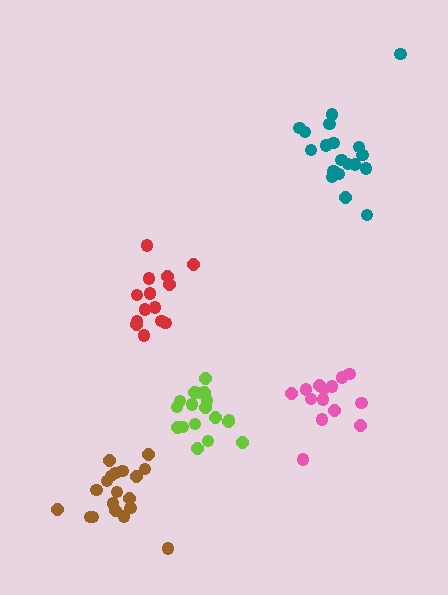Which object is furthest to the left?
The brown cluster is leftmost.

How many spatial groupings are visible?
There are 5 spatial groupings.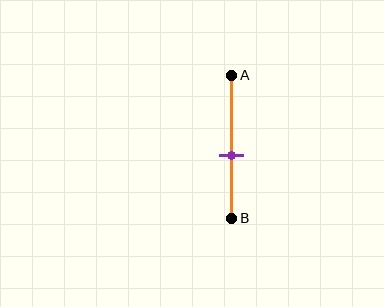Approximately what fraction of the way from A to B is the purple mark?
The purple mark is approximately 55% of the way from A to B.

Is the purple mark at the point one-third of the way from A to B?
No, the mark is at about 55% from A, not at the 33% one-third point.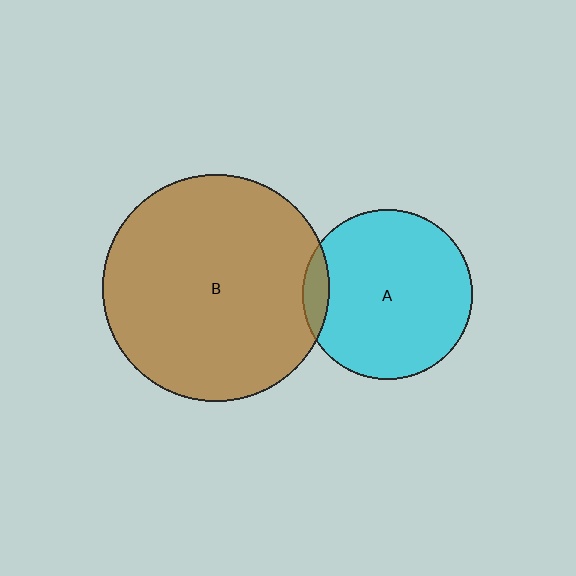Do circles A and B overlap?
Yes.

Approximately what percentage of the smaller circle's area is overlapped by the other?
Approximately 10%.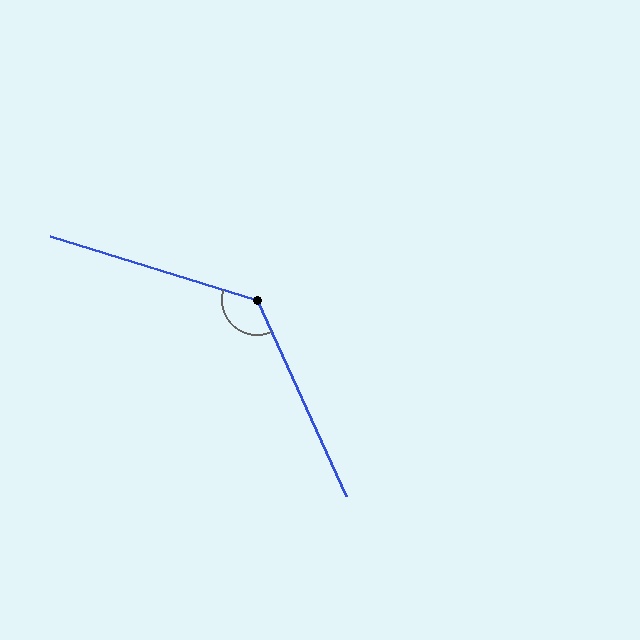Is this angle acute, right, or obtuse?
It is obtuse.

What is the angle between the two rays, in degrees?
Approximately 132 degrees.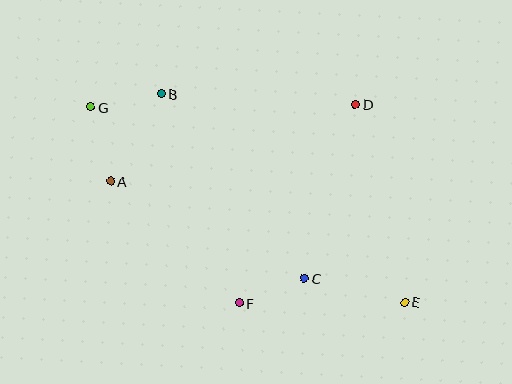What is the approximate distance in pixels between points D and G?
The distance between D and G is approximately 265 pixels.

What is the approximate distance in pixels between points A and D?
The distance between A and D is approximately 257 pixels.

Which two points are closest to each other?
Points C and F are closest to each other.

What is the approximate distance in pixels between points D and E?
The distance between D and E is approximately 204 pixels.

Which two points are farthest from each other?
Points E and G are farthest from each other.